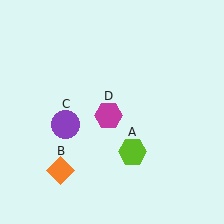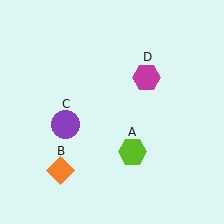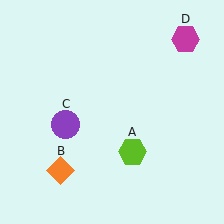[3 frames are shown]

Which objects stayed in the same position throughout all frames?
Lime hexagon (object A) and orange diamond (object B) and purple circle (object C) remained stationary.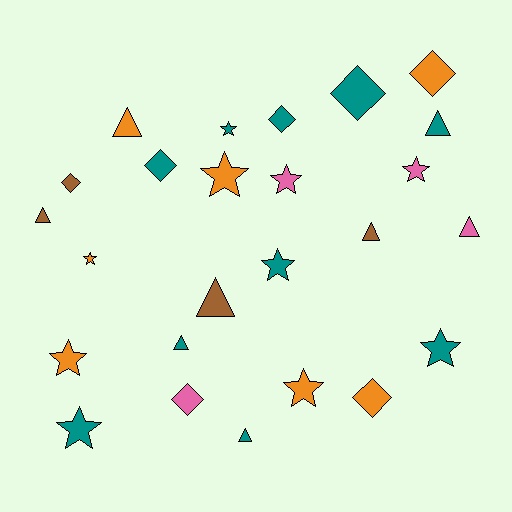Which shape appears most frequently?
Star, with 10 objects.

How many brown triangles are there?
There are 3 brown triangles.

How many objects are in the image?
There are 25 objects.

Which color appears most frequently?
Teal, with 10 objects.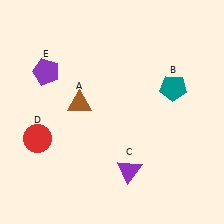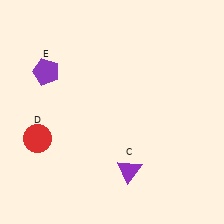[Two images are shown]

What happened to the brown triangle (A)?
The brown triangle (A) was removed in Image 2. It was in the top-left area of Image 1.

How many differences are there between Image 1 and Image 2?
There are 2 differences between the two images.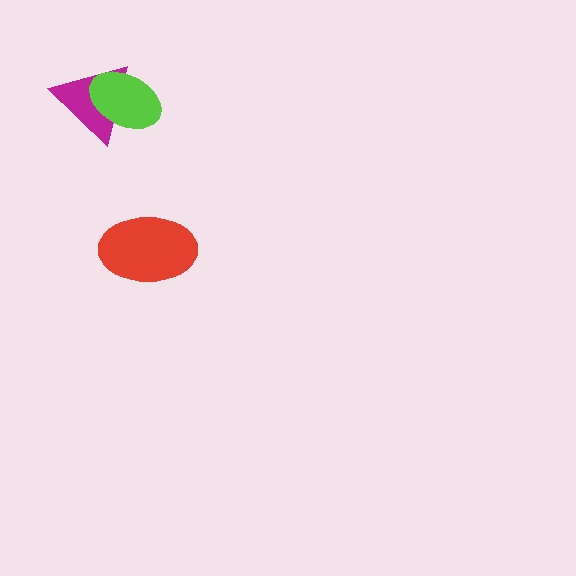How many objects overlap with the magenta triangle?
1 object overlaps with the magenta triangle.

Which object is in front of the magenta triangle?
The lime ellipse is in front of the magenta triangle.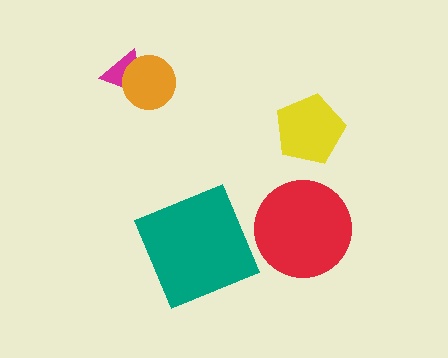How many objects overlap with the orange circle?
1 object overlaps with the orange circle.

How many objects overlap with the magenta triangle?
1 object overlaps with the magenta triangle.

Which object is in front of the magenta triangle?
The orange circle is in front of the magenta triangle.